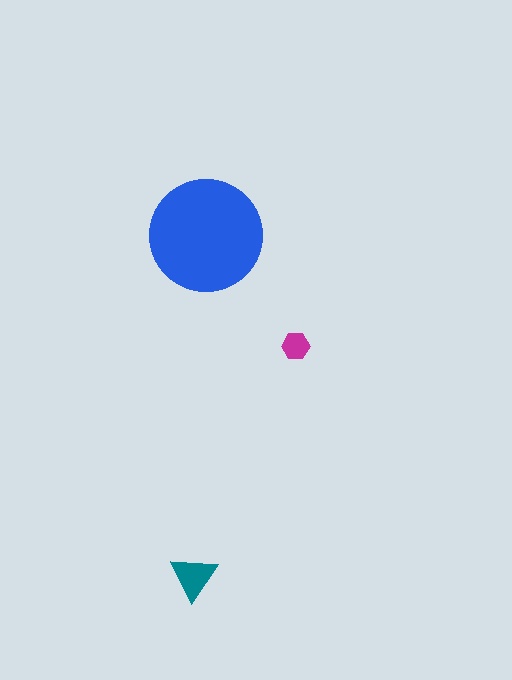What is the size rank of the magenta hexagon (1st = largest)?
3rd.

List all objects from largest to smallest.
The blue circle, the teal triangle, the magenta hexagon.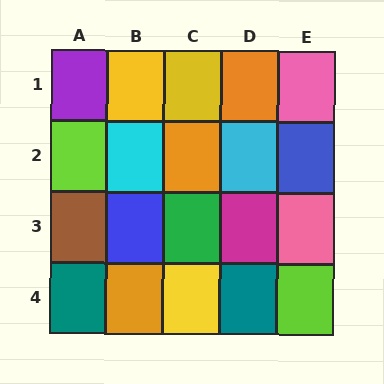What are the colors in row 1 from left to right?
Purple, yellow, yellow, orange, pink.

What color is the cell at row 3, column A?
Brown.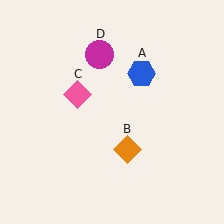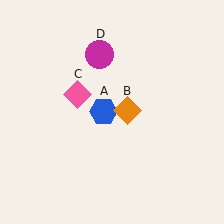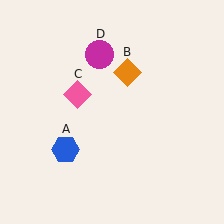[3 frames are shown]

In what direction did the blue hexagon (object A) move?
The blue hexagon (object A) moved down and to the left.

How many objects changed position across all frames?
2 objects changed position: blue hexagon (object A), orange diamond (object B).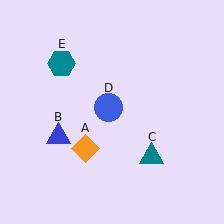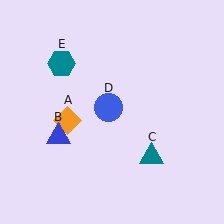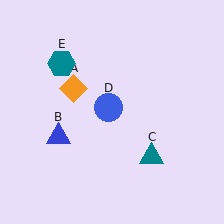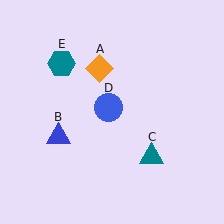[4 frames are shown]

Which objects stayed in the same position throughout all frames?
Blue triangle (object B) and teal triangle (object C) and blue circle (object D) and teal hexagon (object E) remained stationary.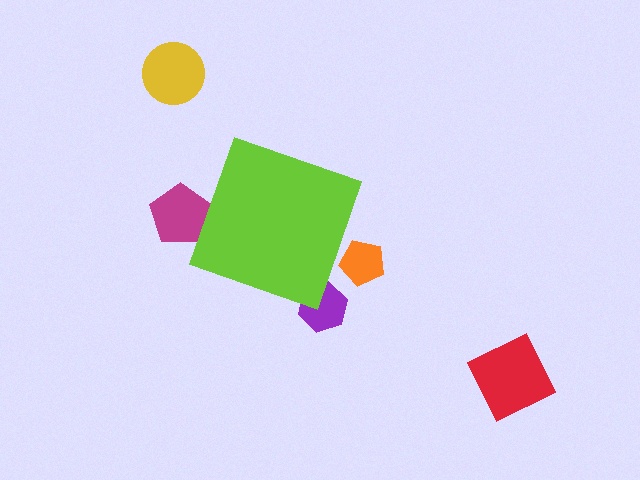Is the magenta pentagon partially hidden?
Yes, the magenta pentagon is partially hidden behind the lime diamond.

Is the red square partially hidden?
No, the red square is fully visible.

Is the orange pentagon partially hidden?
Yes, the orange pentagon is partially hidden behind the lime diamond.